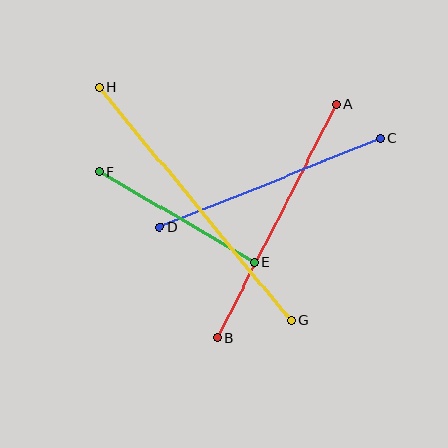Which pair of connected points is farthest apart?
Points G and H are farthest apart.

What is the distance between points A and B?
The distance is approximately 262 pixels.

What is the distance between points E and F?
The distance is approximately 180 pixels.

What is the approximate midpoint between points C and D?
The midpoint is at approximately (270, 183) pixels.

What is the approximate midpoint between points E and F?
The midpoint is at approximately (177, 217) pixels.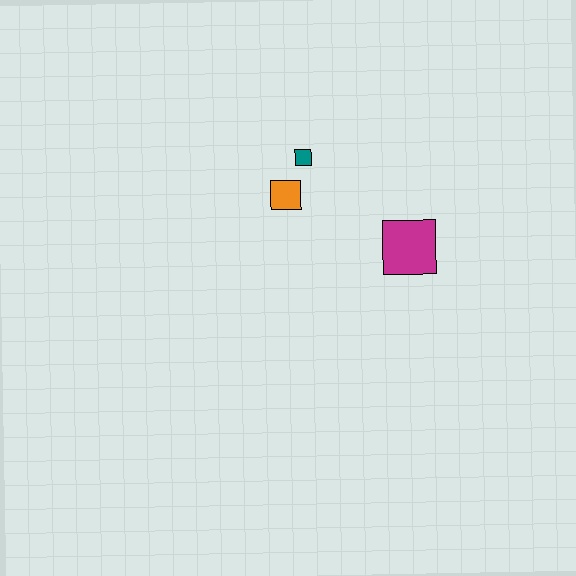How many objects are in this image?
There are 3 objects.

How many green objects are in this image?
There are no green objects.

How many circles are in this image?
There are no circles.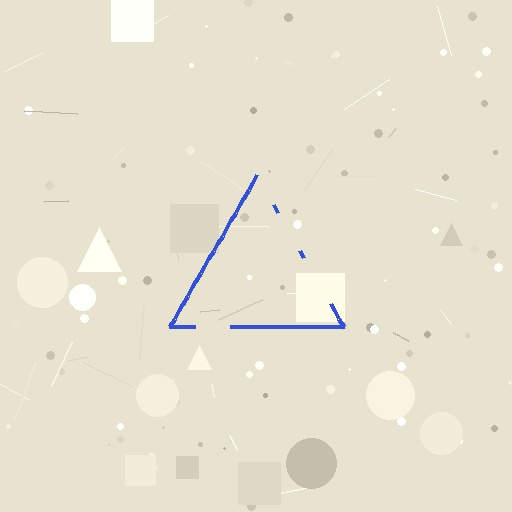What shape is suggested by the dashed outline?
The dashed outline suggests a triangle.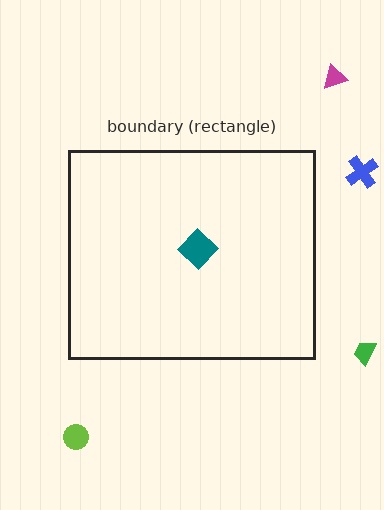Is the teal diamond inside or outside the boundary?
Inside.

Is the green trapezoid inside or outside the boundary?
Outside.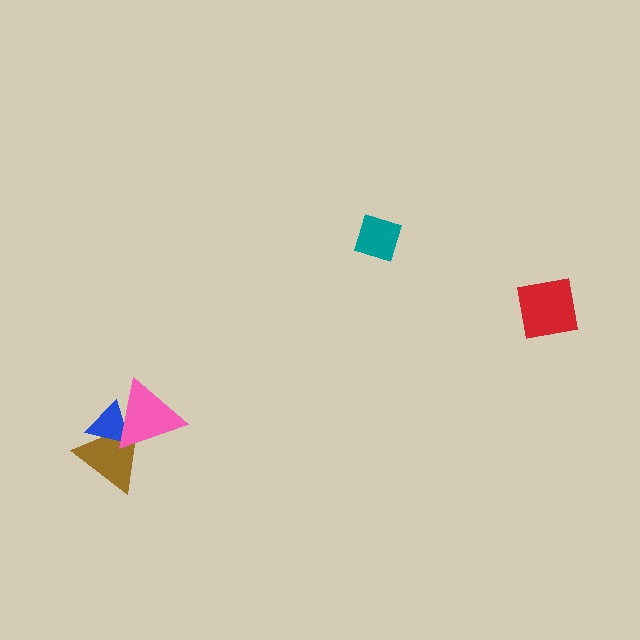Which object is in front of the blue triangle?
The pink triangle is in front of the blue triangle.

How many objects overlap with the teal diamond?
0 objects overlap with the teal diamond.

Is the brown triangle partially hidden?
Yes, it is partially covered by another shape.